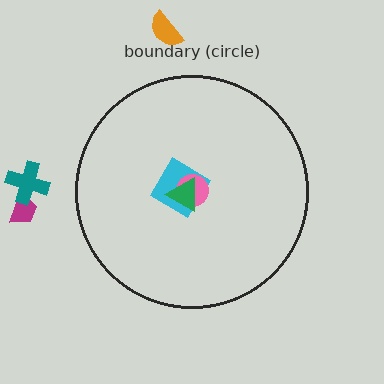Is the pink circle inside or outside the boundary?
Inside.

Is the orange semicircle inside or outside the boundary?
Outside.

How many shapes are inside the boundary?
3 inside, 3 outside.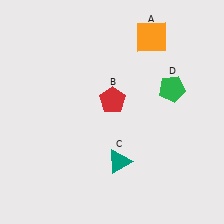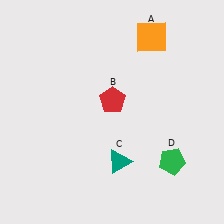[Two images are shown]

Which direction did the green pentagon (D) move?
The green pentagon (D) moved down.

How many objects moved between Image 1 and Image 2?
1 object moved between the two images.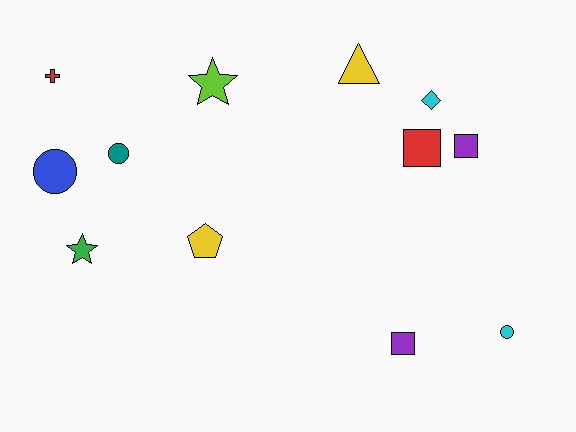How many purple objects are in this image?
There are 2 purple objects.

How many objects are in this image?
There are 12 objects.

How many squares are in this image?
There are 3 squares.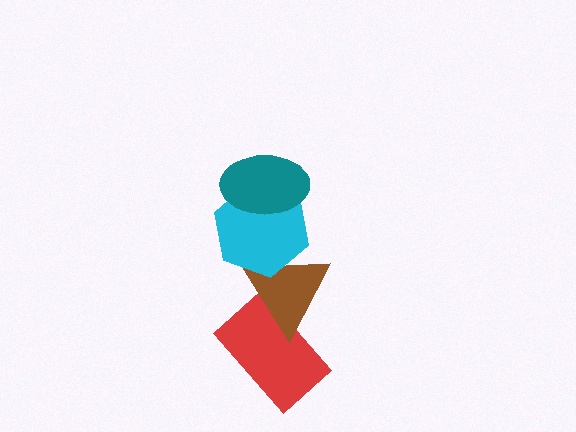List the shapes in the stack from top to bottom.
From top to bottom: the teal ellipse, the cyan hexagon, the brown triangle, the red rectangle.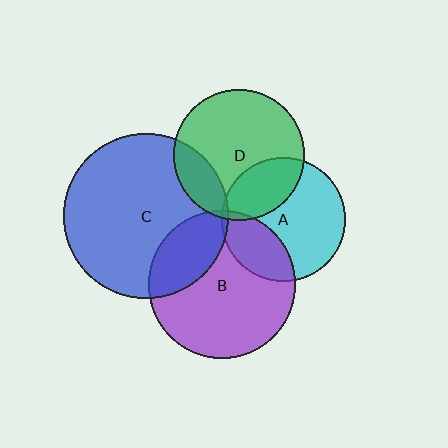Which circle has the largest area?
Circle C (blue).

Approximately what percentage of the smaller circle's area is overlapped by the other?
Approximately 20%.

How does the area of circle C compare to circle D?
Approximately 1.6 times.